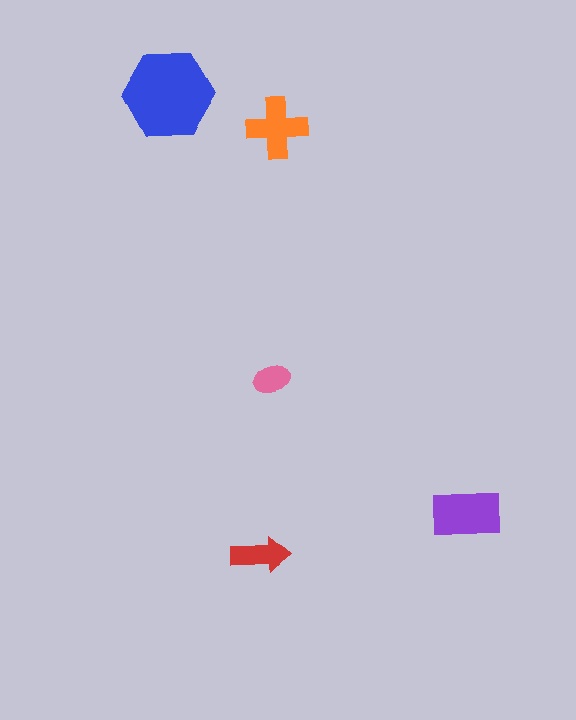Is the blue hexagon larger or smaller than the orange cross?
Larger.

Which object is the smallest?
The pink ellipse.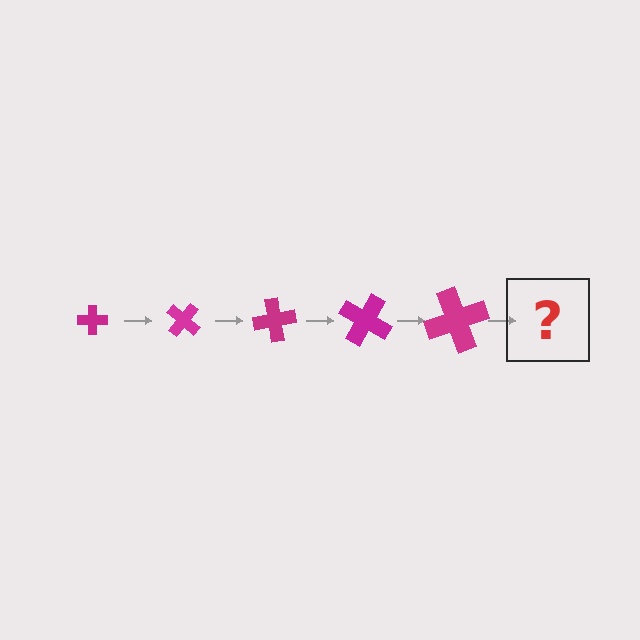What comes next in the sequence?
The next element should be a cross, larger than the previous one and rotated 200 degrees from the start.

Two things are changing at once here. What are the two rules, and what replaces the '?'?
The two rules are that the cross grows larger each step and it rotates 40 degrees each step. The '?' should be a cross, larger than the previous one and rotated 200 degrees from the start.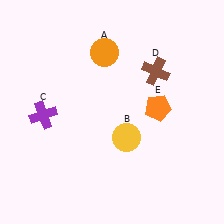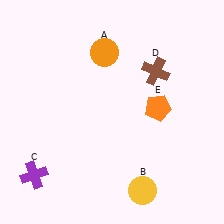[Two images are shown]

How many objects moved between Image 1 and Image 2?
2 objects moved between the two images.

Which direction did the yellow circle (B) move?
The yellow circle (B) moved down.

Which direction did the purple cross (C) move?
The purple cross (C) moved down.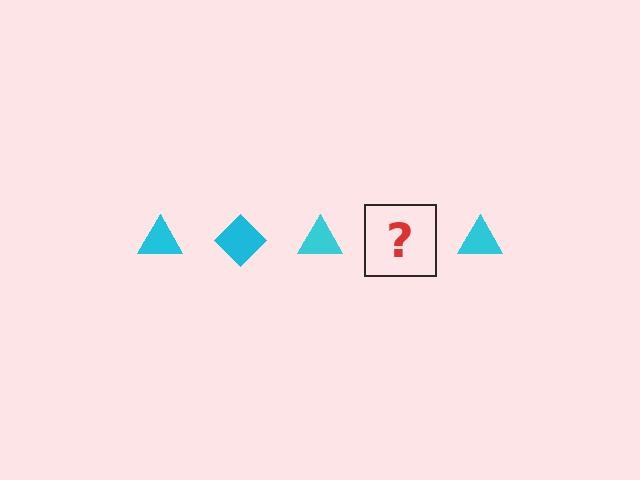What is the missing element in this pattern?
The missing element is a cyan diamond.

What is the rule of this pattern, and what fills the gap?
The rule is that the pattern cycles through triangle, diamond shapes in cyan. The gap should be filled with a cyan diamond.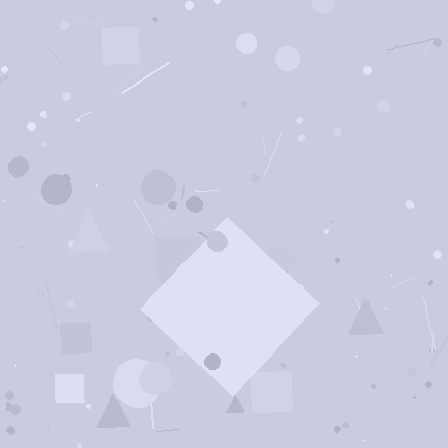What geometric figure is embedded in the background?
A diamond is embedded in the background.